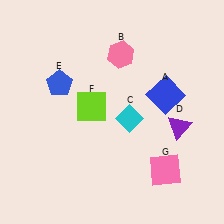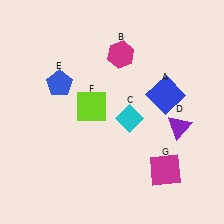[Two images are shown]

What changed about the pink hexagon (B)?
In Image 1, B is pink. In Image 2, it changed to magenta.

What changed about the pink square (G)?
In Image 1, G is pink. In Image 2, it changed to magenta.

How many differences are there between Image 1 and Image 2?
There are 2 differences between the two images.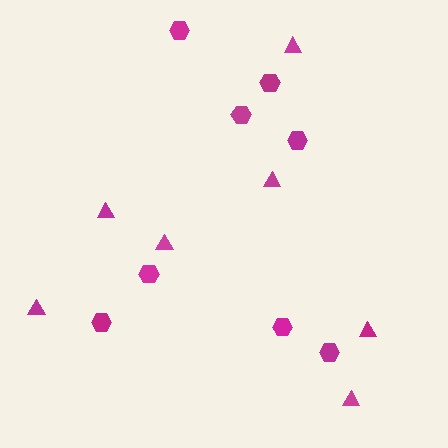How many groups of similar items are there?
There are 2 groups: one group of hexagons (8) and one group of triangles (7).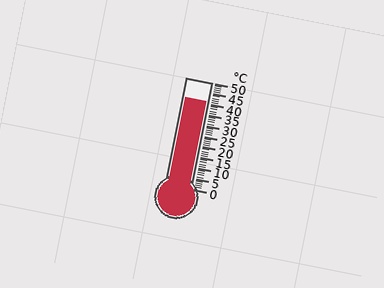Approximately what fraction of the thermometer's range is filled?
The thermometer is filled to approximately 80% of its range.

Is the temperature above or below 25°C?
The temperature is above 25°C.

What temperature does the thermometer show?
The thermometer shows approximately 41°C.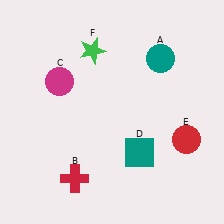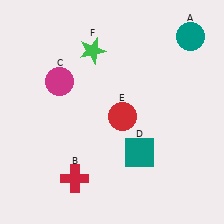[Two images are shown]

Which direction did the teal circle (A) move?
The teal circle (A) moved right.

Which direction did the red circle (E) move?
The red circle (E) moved left.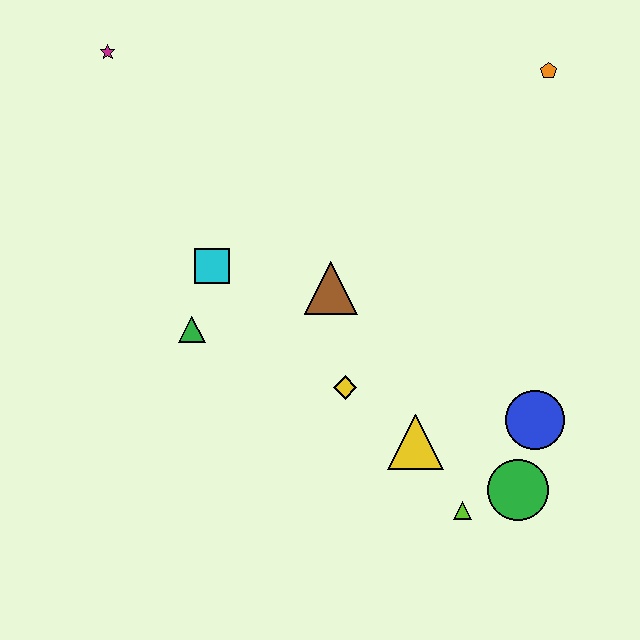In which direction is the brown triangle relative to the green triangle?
The brown triangle is to the right of the green triangle.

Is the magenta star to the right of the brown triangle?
No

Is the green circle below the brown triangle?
Yes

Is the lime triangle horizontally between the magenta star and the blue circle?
Yes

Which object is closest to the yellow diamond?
The yellow triangle is closest to the yellow diamond.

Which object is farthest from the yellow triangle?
The magenta star is farthest from the yellow triangle.